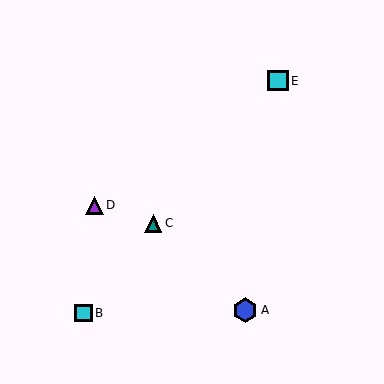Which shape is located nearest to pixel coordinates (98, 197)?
The purple triangle (labeled D) at (94, 205) is nearest to that location.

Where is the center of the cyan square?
The center of the cyan square is at (83, 313).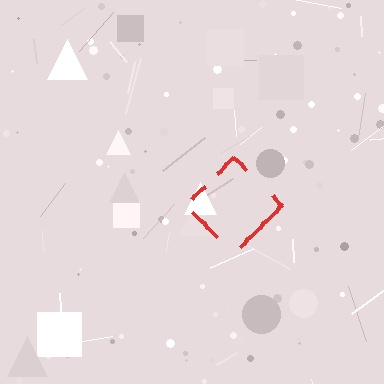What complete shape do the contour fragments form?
The contour fragments form a diamond.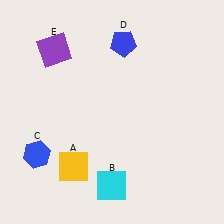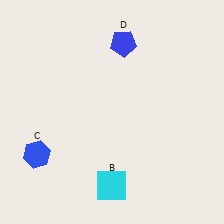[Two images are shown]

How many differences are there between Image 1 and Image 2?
There are 2 differences between the two images.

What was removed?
The yellow square (A), the purple square (E) were removed in Image 2.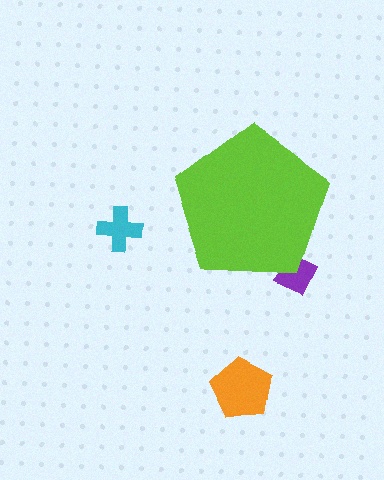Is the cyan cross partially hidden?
No, the cyan cross is fully visible.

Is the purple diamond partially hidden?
Yes, the purple diamond is partially hidden behind the lime pentagon.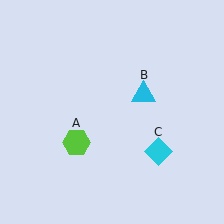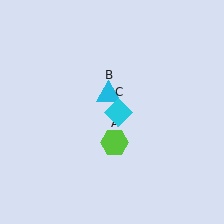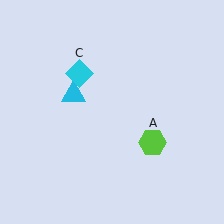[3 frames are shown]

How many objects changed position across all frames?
3 objects changed position: lime hexagon (object A), cyan triangle (object B), cyan diamond (object C).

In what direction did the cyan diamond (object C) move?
The cyan diamond (object C) moved up and to the left.